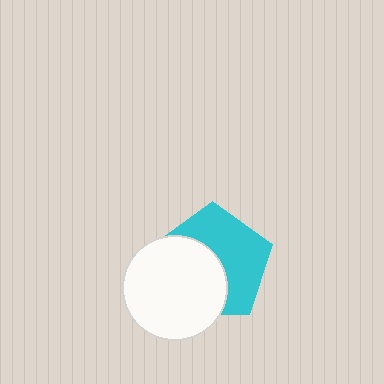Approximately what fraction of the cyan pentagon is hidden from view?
Roughly 47% of the cyan pentagon is hidden behind the white circle.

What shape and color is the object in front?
The object in front is a white circle.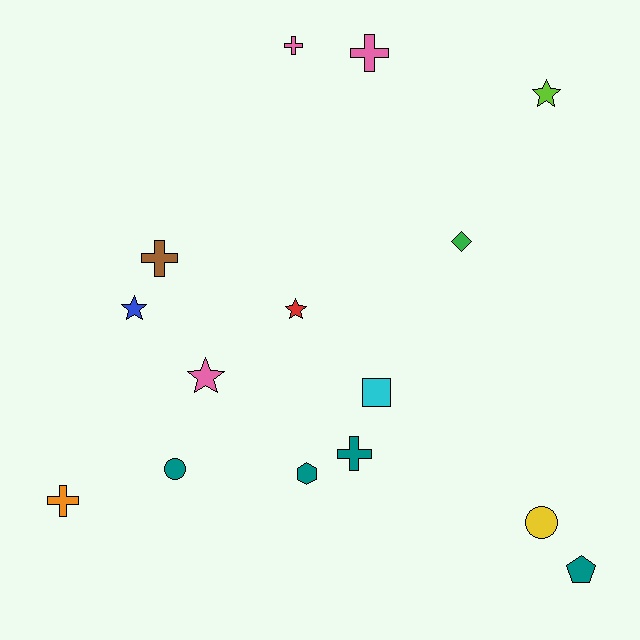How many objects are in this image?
There are 15 objects.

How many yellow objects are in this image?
There is 1 yellow object.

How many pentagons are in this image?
There is 1 pentagon.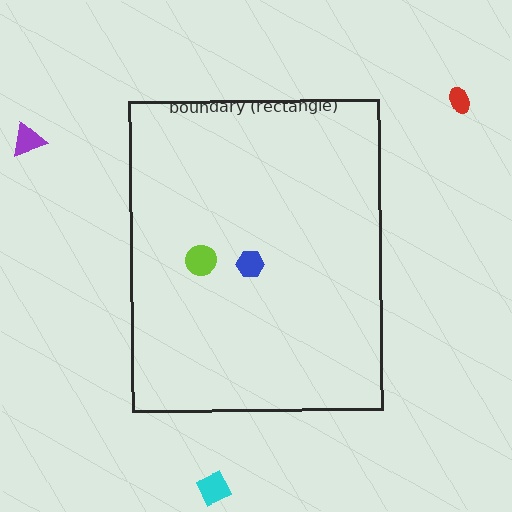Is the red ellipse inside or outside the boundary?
Outside.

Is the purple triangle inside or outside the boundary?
Outside.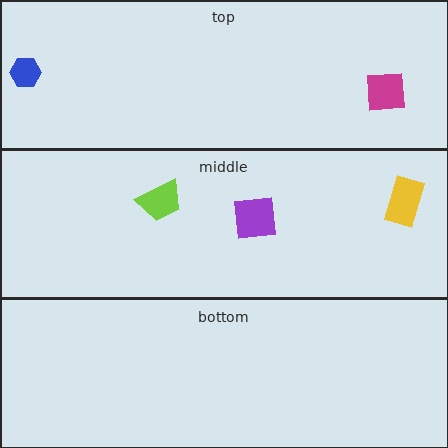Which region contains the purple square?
The middle region.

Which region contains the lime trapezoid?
The middle region.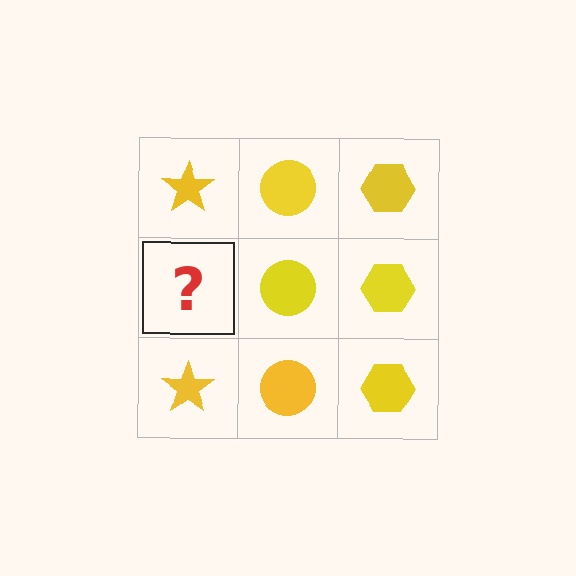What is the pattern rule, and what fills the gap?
The rule is that each column has a consistent shape. The gap should be filled with a yellow star.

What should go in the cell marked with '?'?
The missing cell should contain a yellow star.